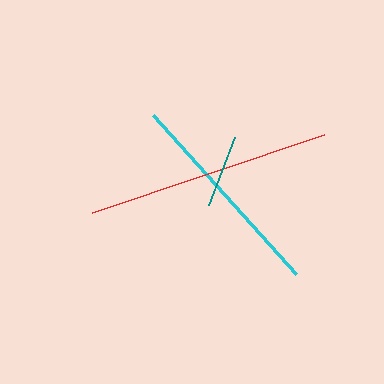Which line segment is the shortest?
The teal line is the shortest at approximately 73 pixels.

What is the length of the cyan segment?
The cyan segment is approximately 214 pixels long.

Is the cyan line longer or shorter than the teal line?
The cyan line is longer than the teal line.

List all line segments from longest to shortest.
From longest to shortest: red, cyan, teal.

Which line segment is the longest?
The red line is the longest at approximately 245 pixels.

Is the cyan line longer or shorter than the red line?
The red line is longer than the cyan line.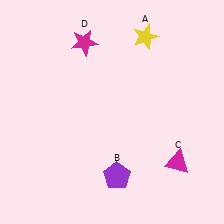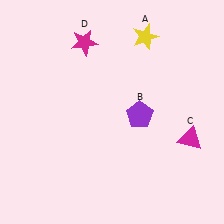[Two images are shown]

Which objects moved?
The objects that moved are: the purple pentagon (B), the magenta triangle (C).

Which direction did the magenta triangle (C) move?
The magenta triangle (C) moved up.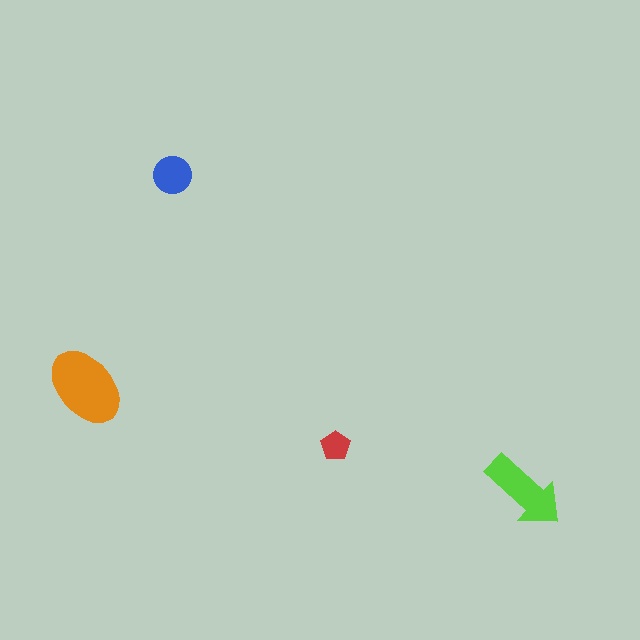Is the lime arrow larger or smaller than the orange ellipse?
Smaller.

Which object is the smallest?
The red pentagon.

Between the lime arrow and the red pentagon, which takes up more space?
The lime arrow.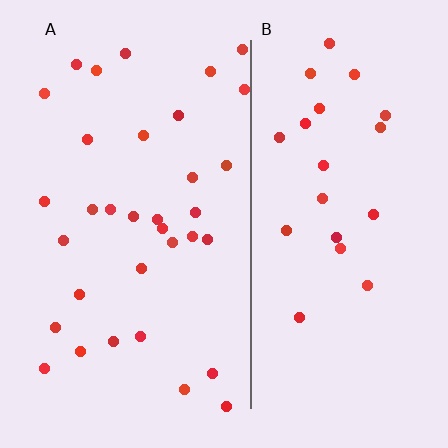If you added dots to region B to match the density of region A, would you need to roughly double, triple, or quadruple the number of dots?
Approximately double.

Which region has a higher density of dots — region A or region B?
A (the left).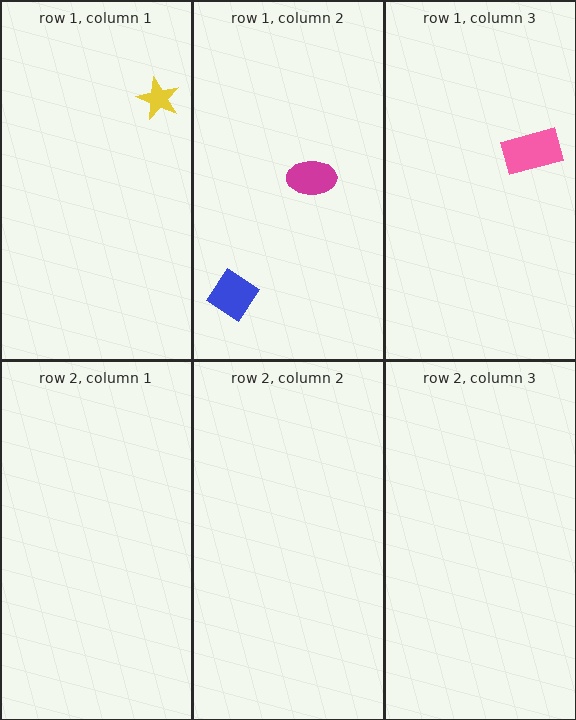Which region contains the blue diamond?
The row 1, column 2 region.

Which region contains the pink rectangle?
The row 1, column 3 region.